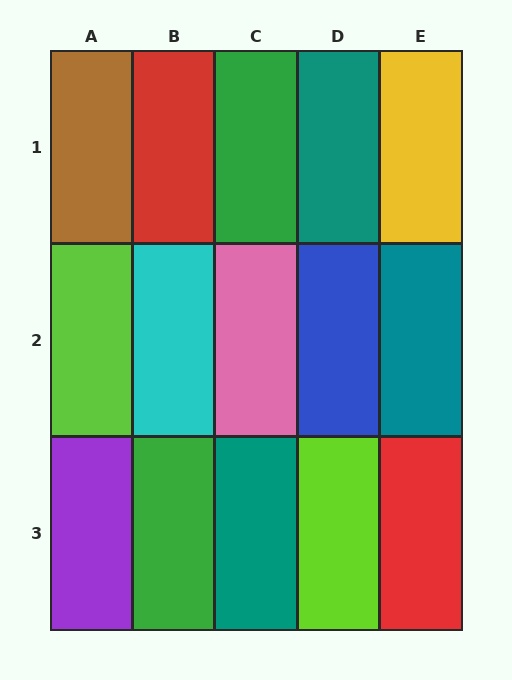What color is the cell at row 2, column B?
Cyan.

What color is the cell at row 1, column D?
Teal.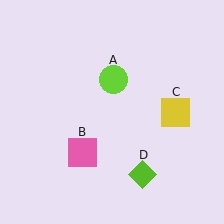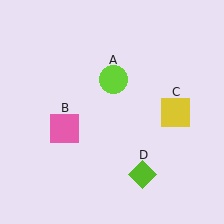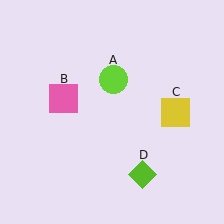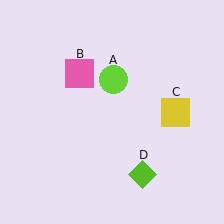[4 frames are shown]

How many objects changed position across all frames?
1 object changed position: pink square (object B).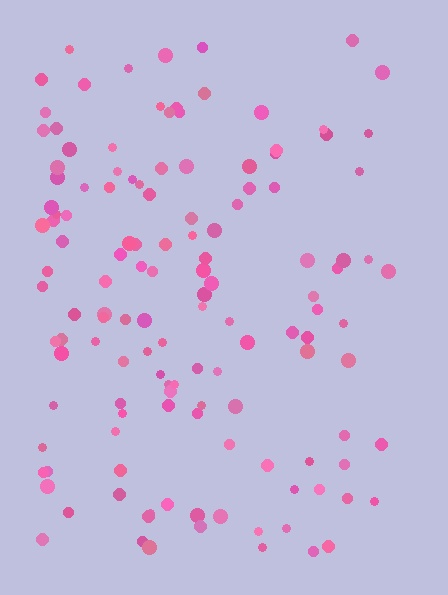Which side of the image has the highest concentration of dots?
The left.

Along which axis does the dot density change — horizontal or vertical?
Horizontal.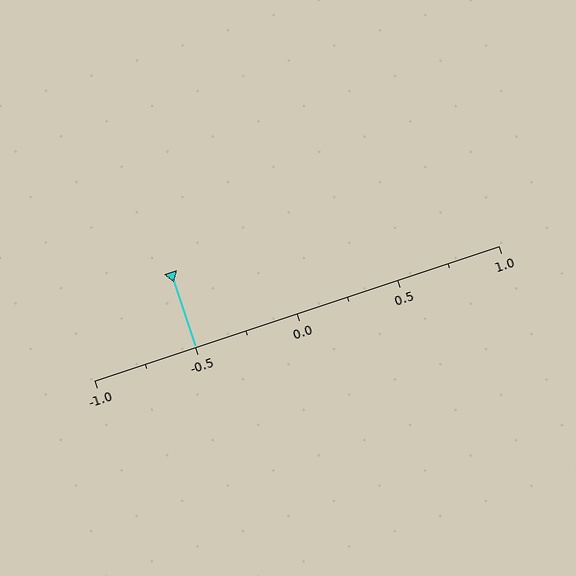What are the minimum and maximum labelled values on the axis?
The axis runs from -1.0 to 1.0.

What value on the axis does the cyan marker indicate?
The marker indicates approximately -0.5.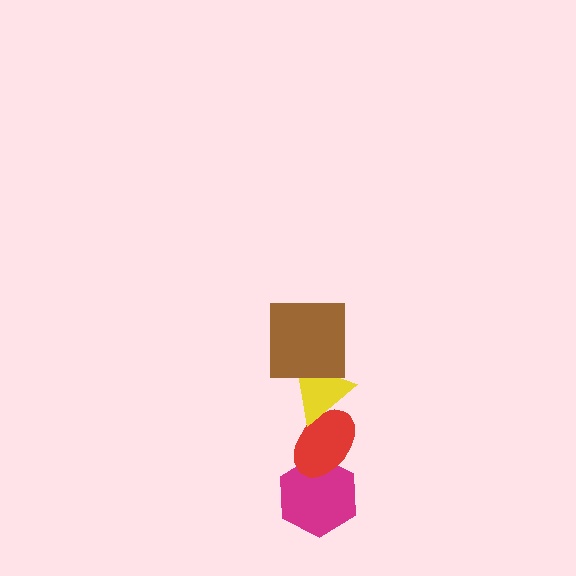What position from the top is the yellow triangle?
The yellow triangle is 2nd from the top.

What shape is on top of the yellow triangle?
The brown square is on top of the yellow triangle.